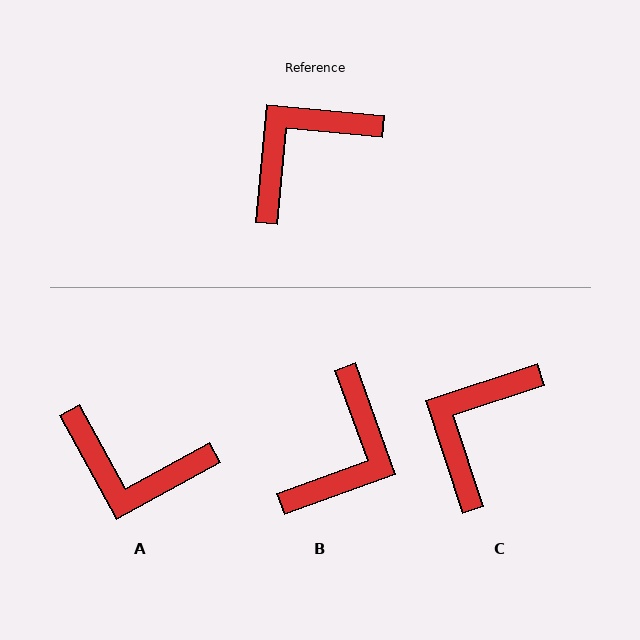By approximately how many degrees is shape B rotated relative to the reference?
Approximately 155 degrees clockwise.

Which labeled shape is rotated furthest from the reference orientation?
B, about 155 degrees away.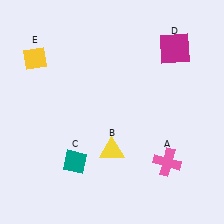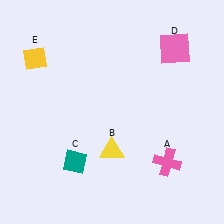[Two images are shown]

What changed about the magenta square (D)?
In Image 1, D is magenta. In Image 2, it changed to pink.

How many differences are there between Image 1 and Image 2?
There is 1 difference between the two images.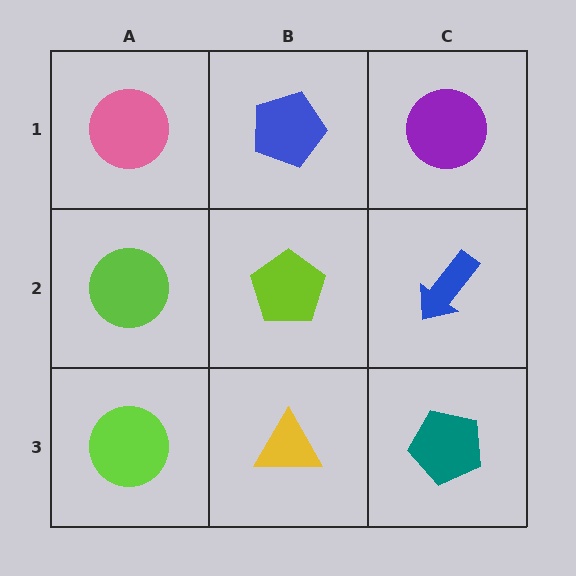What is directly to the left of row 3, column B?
A lime circle.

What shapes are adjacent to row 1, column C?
A blue arrow (row 2, column C), a blue pentagon (row 1, column B).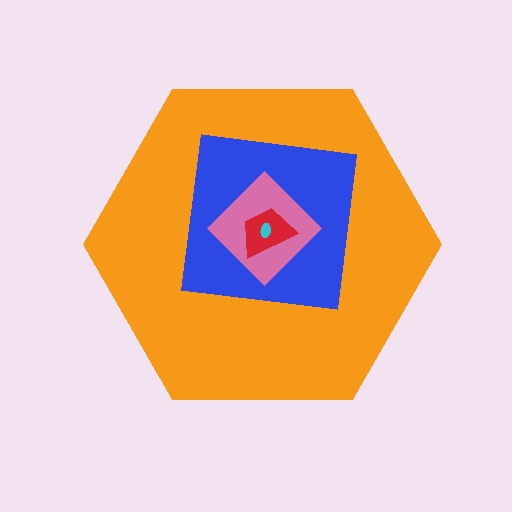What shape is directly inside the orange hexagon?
The blue square.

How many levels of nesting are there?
5.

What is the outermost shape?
The orange hexagon.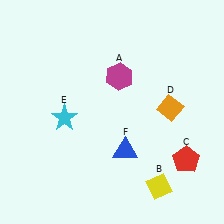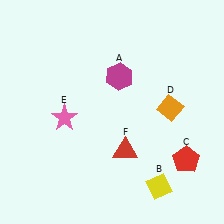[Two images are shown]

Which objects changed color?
E changed from cyan to pink. F changed from blue to red.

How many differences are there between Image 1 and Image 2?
There are 2 differences between the two images.